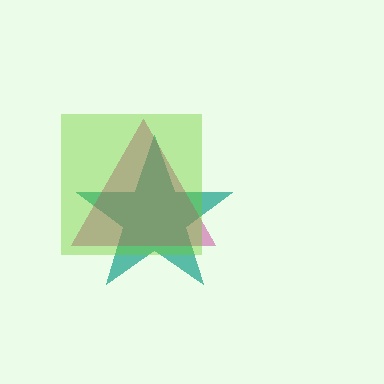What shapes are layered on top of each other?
The layered shapes are: a teal star, a magenta triangle, a lime square.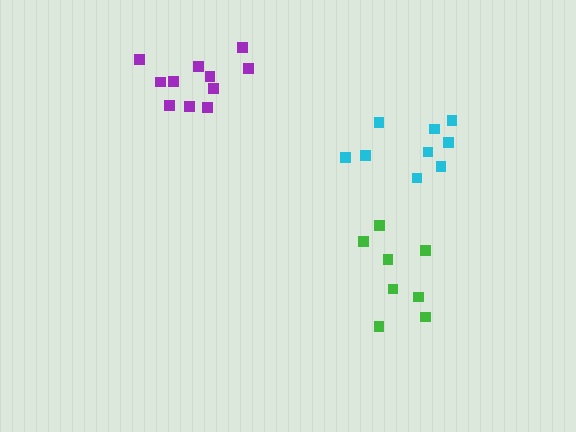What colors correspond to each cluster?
The clusters are colored: purple, green, cyan.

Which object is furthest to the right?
The cyan cluster is rightmost.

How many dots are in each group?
Group 1: 11 dots, Group 2: 8 dots, Group 3: 9 dots (28 total).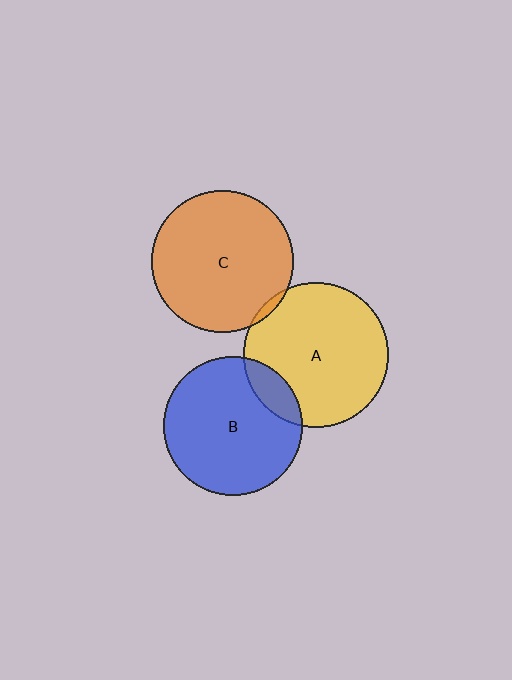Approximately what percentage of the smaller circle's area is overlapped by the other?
Approximately 5%.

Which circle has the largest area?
Circle A (yellow).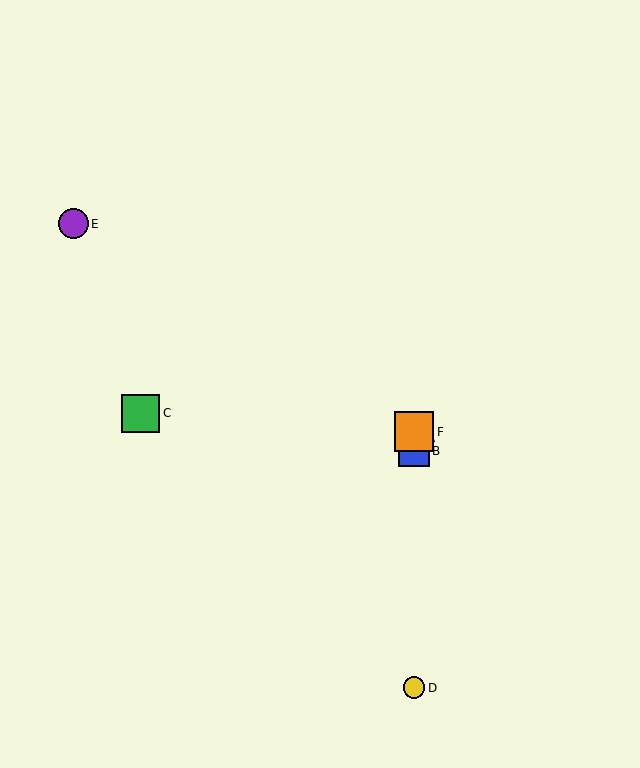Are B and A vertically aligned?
Yes, both are at x≈414.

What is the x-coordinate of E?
Object E is at x≈73.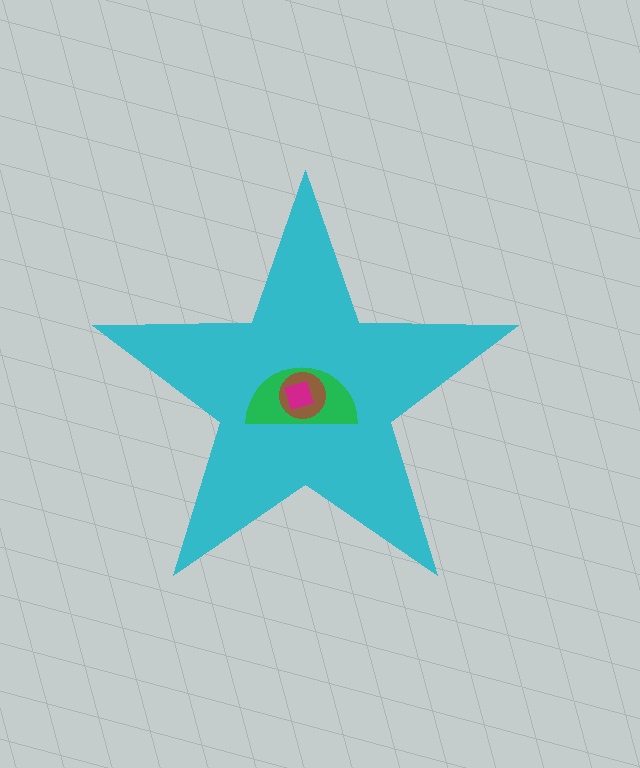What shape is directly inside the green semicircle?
The brown circle.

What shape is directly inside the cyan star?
The green semicircle.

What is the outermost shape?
The cyan star.